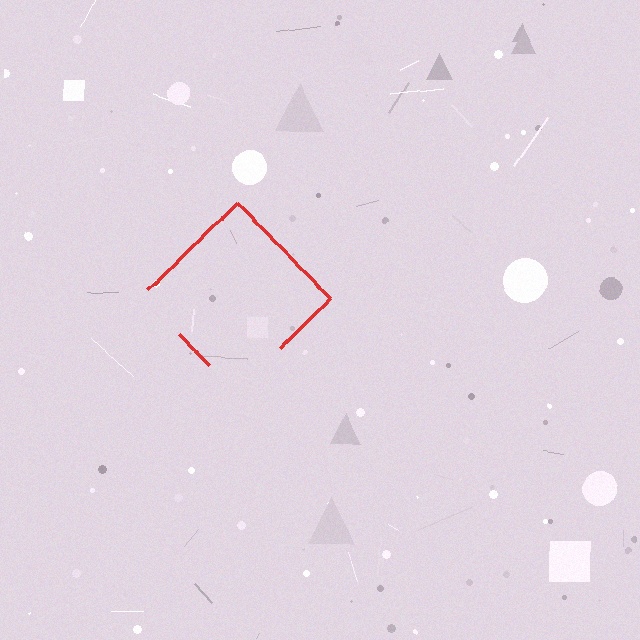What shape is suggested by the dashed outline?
The dashed outline suggests a diamond.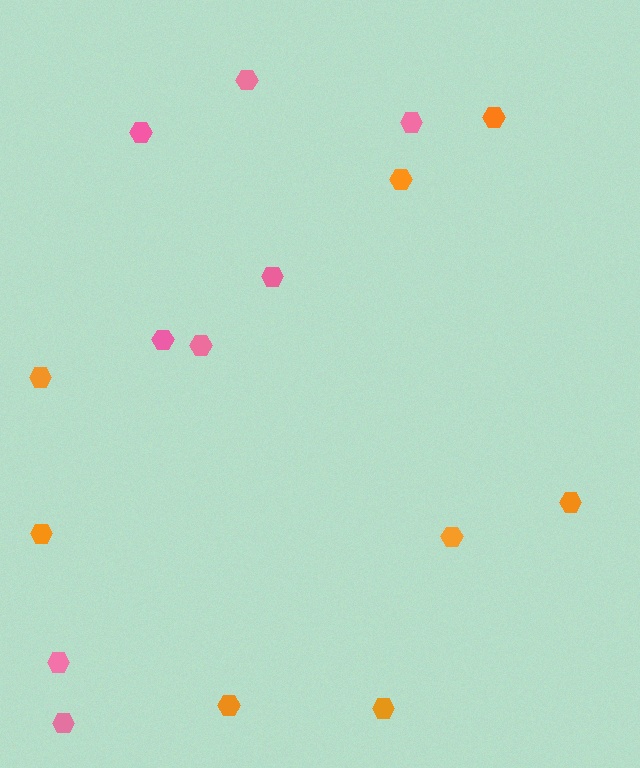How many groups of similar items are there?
There are 2 groups: one group of orange hexagons (8) and one group of pink hexagons (8).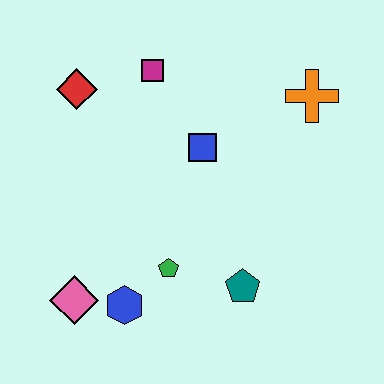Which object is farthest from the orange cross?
The pink diamond is farthest from the orange cross.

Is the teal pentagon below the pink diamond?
No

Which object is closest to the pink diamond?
The blue hexagon is closest to the pink diamond.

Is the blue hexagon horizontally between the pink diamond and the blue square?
Yes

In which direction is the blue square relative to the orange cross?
The blue square is to the left of the orange cross.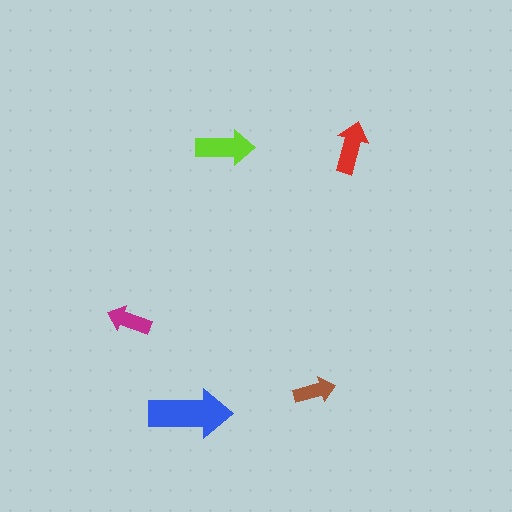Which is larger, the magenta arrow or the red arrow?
The red one.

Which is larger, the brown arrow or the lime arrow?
The lime one.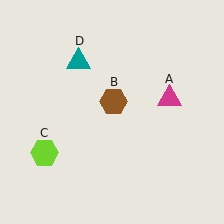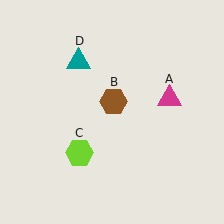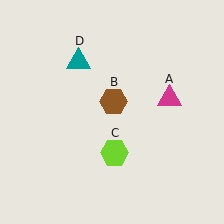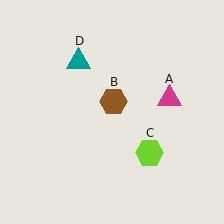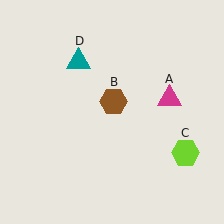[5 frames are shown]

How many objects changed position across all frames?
1 object changed position: lime hexagon (object C).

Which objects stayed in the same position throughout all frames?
Magenta triangle (object A) and brown hexagon (object B) and teal triangle (object D) remained stationary.